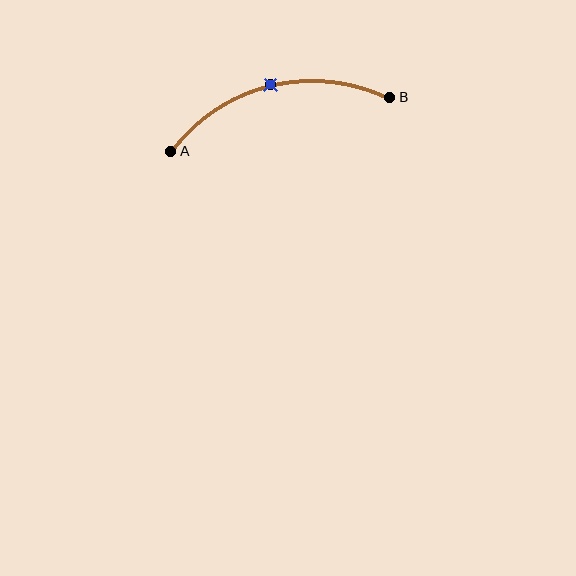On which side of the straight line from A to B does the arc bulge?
The arc bulges above the straight line connecting A and B.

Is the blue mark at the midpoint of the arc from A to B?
Yes. The blue mark lies on the arc at equal arc-length from both A and B — it is the arc midpoint.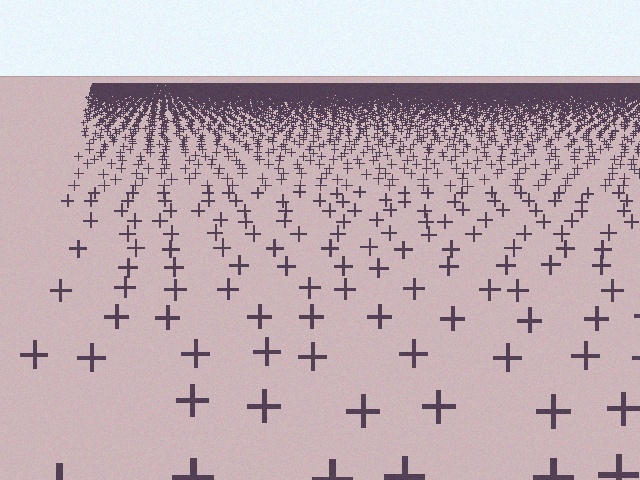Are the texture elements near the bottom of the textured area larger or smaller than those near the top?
Larger. Near the bottom, elements are closer to the viewer and appear at a bigger on-screen size.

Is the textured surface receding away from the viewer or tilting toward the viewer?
The surface is receding away from the viewer. Texture elements get smaller and denser toward the top.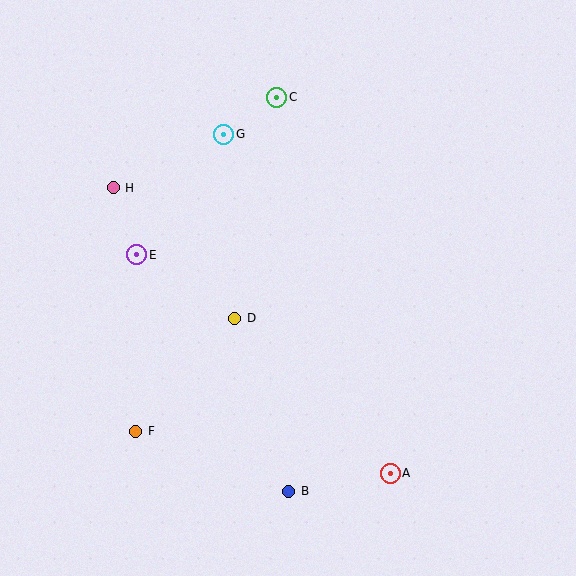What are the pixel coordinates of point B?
Point B is at (289, 491).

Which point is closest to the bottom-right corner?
Point A is closest to the bottom-right corner.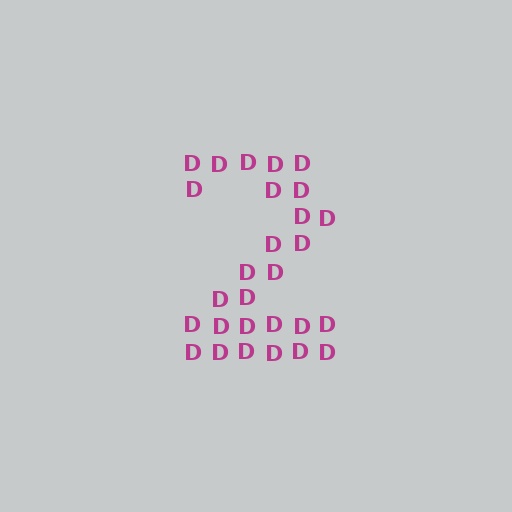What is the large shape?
The large shape is the digit 2.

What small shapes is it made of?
It is made of small letter D's.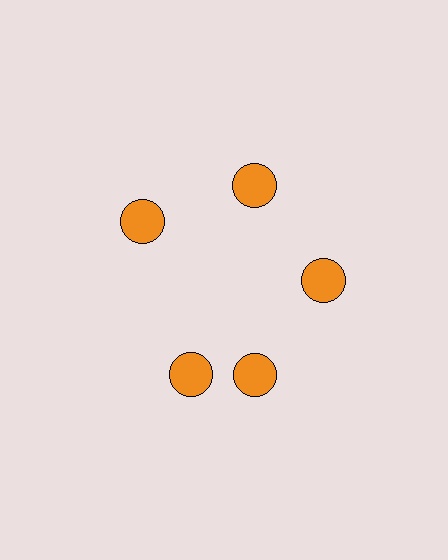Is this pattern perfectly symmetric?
No. The 5 orange circles are arranged in a ring, but one element near the 8 o'clock position is rotated out of alignment along the ring, breaking the 5-fold rotational symmetry.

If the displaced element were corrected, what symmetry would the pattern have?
It would have 5-fold rotational symmetry — the pattern would map onto itself every 72 degrees.